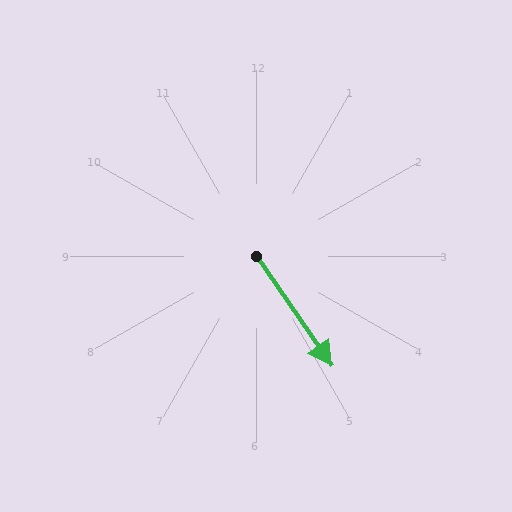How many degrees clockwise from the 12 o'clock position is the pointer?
Approximately 145 degrees.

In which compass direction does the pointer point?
Southeast.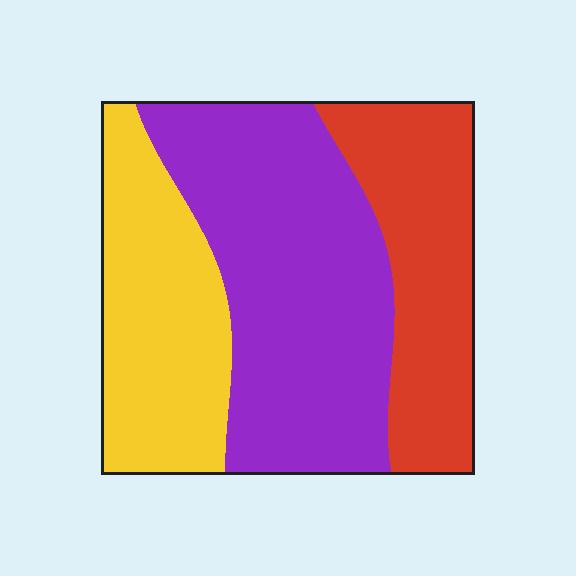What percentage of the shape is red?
Red takes up between a sixth and a third of the shape.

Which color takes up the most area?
Purple, at roughly 45%.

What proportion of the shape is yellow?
Yellow takes up about one quarter (1/4) of the shape.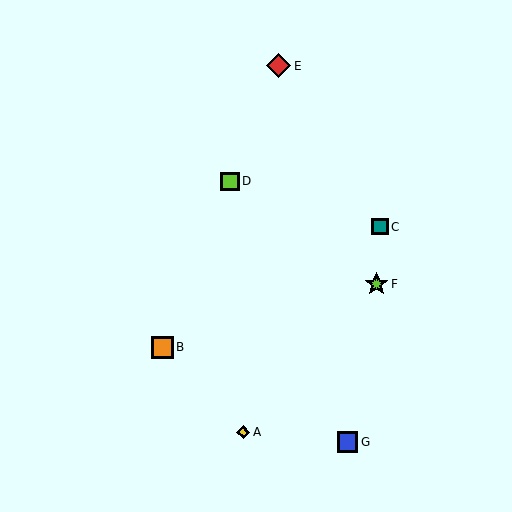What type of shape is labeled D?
Shape D is a lime square.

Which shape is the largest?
The red diamond (labeled E) is the largest.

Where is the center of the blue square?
The center of the blue square is at (348, 442).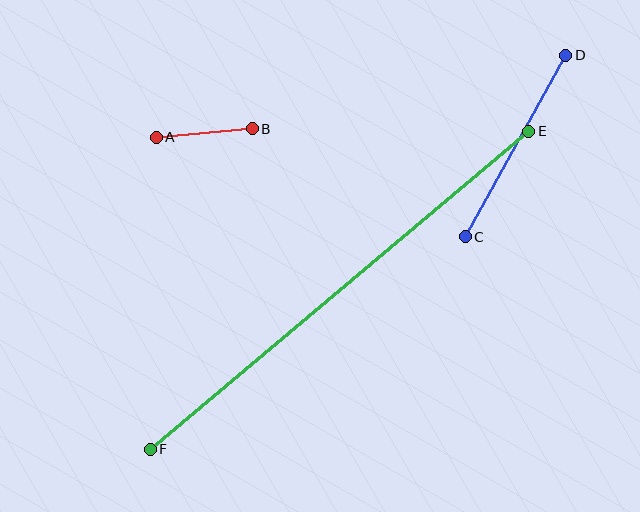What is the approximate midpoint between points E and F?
The midpoint is at approximately (340, 290) pixels.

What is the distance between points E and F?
The distance is approximately 494 pixels.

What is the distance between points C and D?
The distance is approximately 208 pixels.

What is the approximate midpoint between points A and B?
The midpoint is at approximately (204, 133) pixels.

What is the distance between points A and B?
The distance is approximately 96 pixels.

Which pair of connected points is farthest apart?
Points E and F are farthest apart.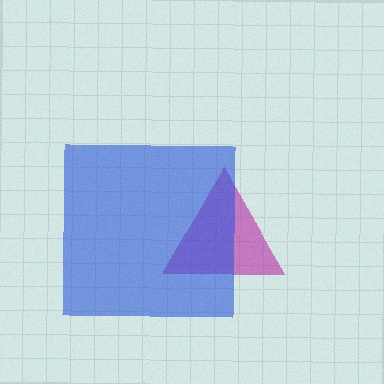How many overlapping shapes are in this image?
There are 2 overlapping shapes in the image.